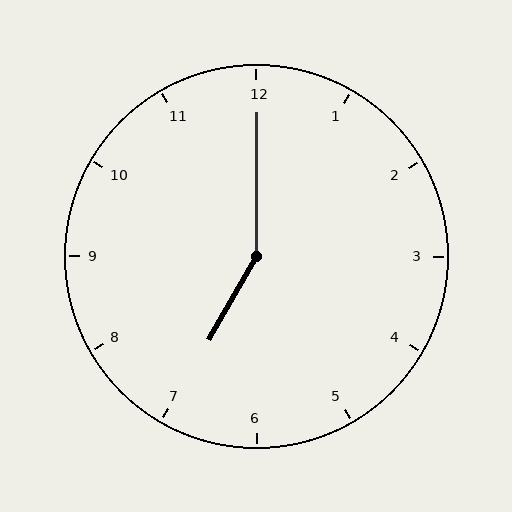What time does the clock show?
7:00.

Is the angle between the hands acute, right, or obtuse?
It is obtuse.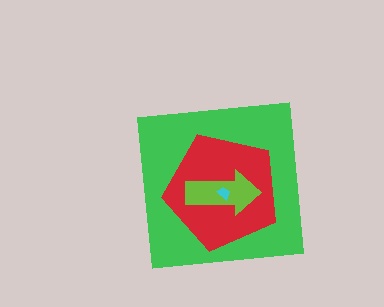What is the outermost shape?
The green square.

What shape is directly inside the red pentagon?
The lime arrow.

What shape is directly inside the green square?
The red pentagon.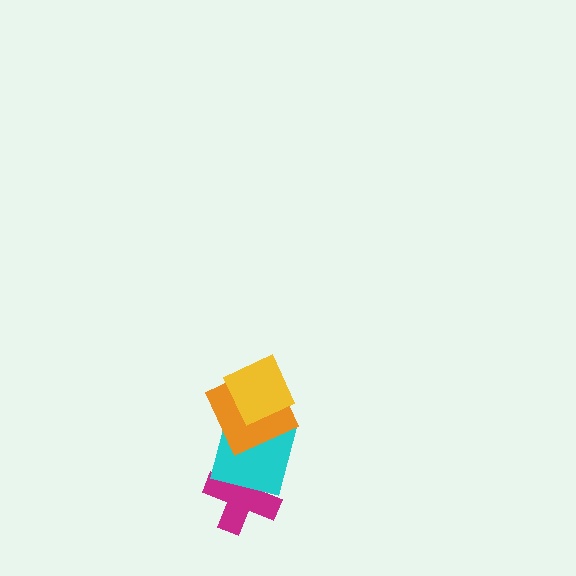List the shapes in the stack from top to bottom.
From top to bottom: the yellow square, the orange square, the cyan square, the magenta cross.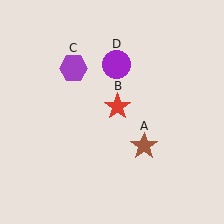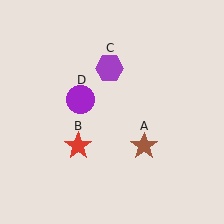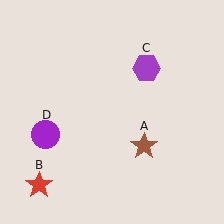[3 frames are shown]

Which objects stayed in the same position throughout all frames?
Brown star (object A) remained stationary.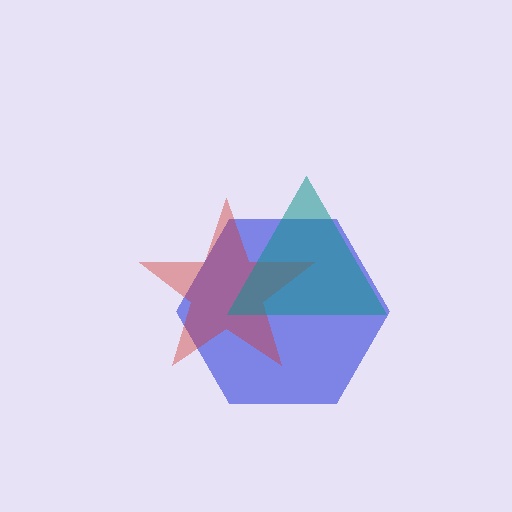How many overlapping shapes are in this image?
There are 3 overlapping shapes in the image.